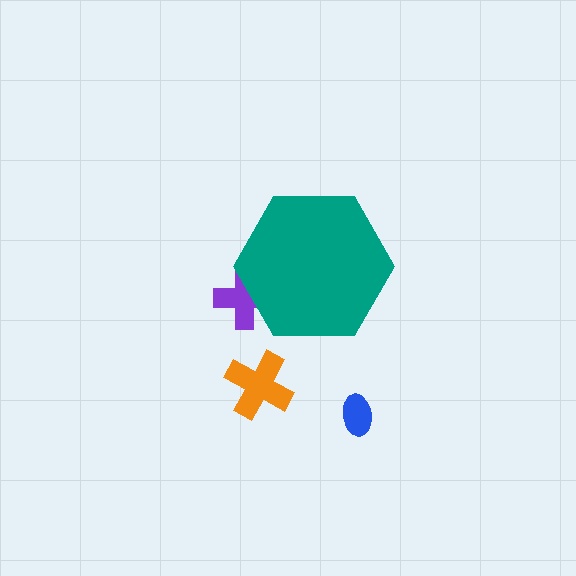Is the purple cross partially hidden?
Yes, the purple cross is partially hidden behind the teal hexagon.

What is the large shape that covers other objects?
A teal hexagon.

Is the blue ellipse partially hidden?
No, the blue ellipse is fully visible.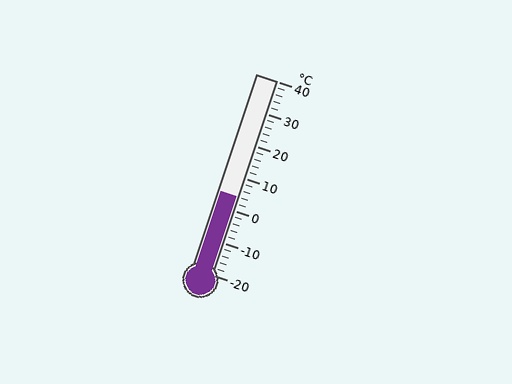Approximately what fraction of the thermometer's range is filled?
The thermometer is filled to approximately 40% of its range.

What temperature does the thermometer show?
The thermometer shows approximately 4°C.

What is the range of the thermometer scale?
The thermometer scale ranges from -20°C to 40°C.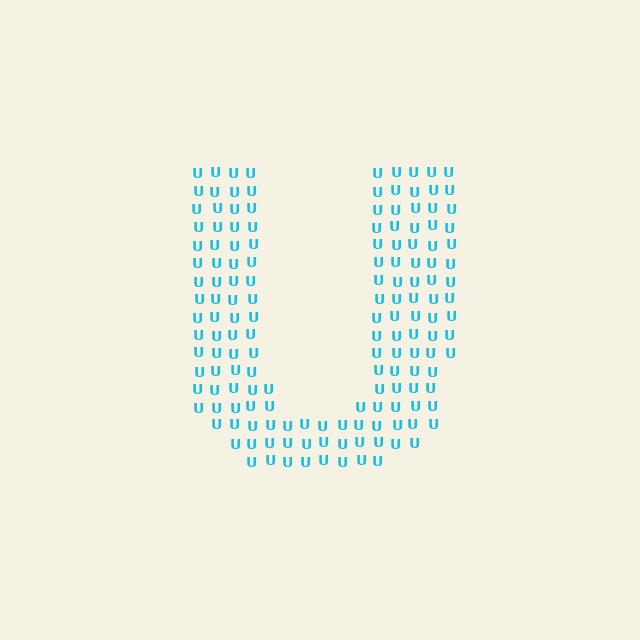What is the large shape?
The large shape is the letter U.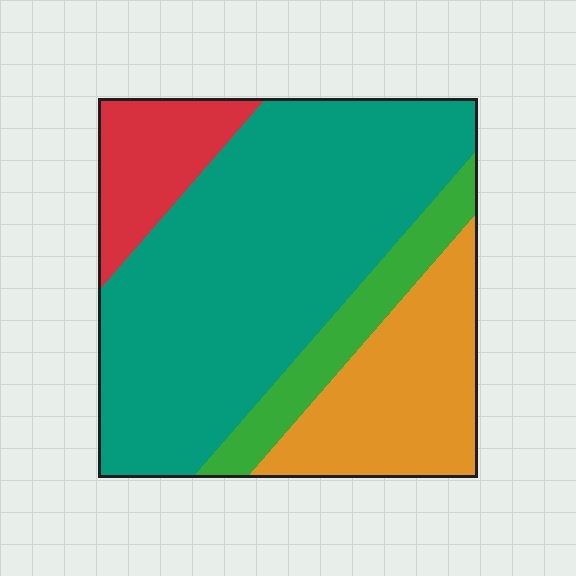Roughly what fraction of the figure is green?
Green takes up about one tenth (1/10) of the figure.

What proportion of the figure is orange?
Orange takes up between a sixth and a third of the figure.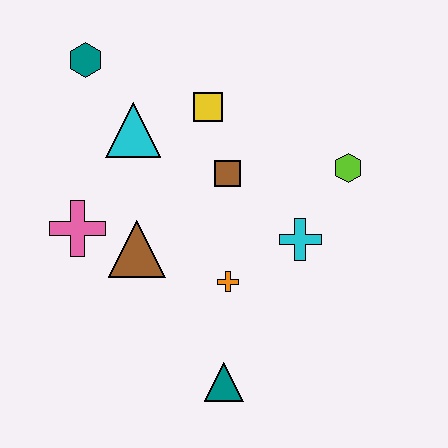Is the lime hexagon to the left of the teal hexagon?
No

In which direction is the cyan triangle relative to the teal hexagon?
The cyan triangle is below the teal hexagon.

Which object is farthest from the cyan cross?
The teal hexagon is farthest from the cyan cross.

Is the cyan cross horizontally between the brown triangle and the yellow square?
No